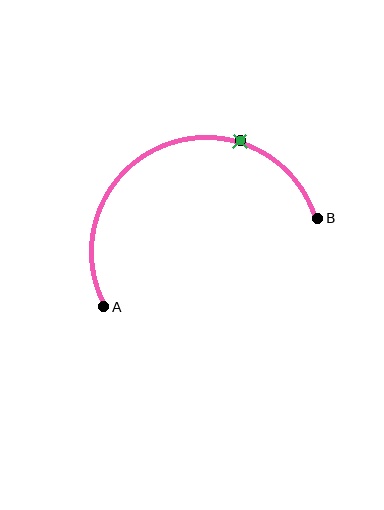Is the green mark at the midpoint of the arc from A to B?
No. The green mark lies on the arc but is closer to endpoint B. The arc midpoint would be at the point on the curve equidistant along the arc from both A and B.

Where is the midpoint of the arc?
The arc midpoint is the point on the curve farthest from the straight line joining A and B. It sits above that line.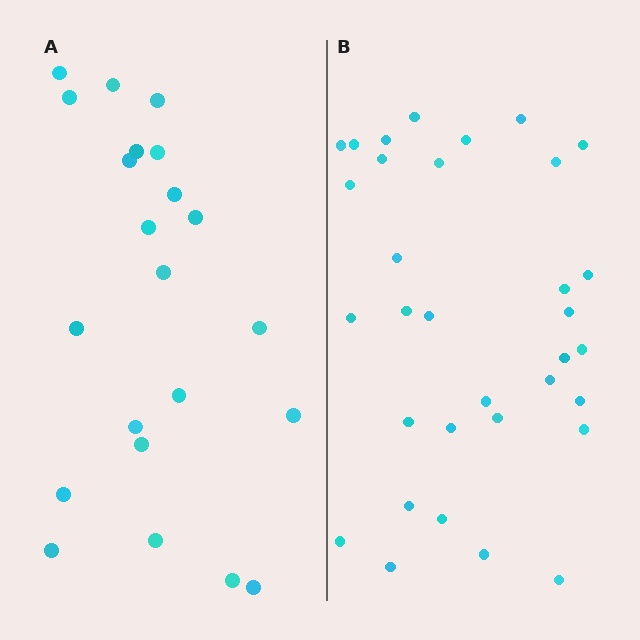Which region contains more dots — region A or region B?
Region B (the right region) has more dots.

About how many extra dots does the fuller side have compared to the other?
Region B has roughly 12 or so more dots than region A.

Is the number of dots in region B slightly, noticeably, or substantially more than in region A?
Region B has substantially more. The ratio is roughly 1.5 to 1.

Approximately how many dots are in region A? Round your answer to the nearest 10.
About 20 dots. (The exact count is 22, which rounds to 20.)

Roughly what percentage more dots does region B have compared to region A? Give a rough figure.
About 50% more.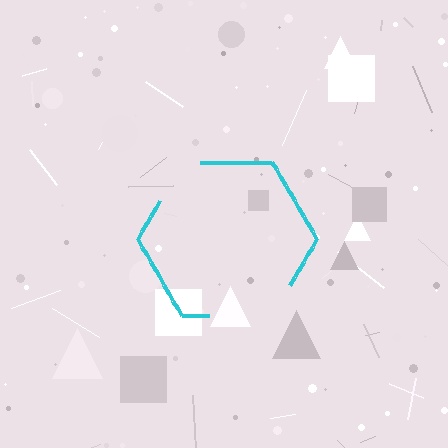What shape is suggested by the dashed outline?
The dashed outline suggests a hexagon.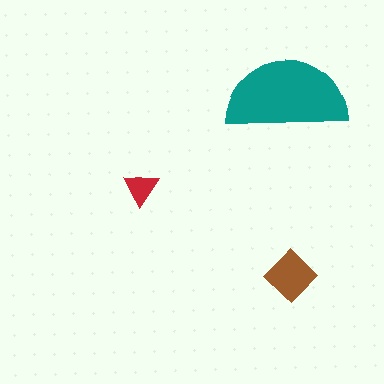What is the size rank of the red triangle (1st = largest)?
3rd.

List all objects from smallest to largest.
The red triangle, the brown diamond, the teal semicircle.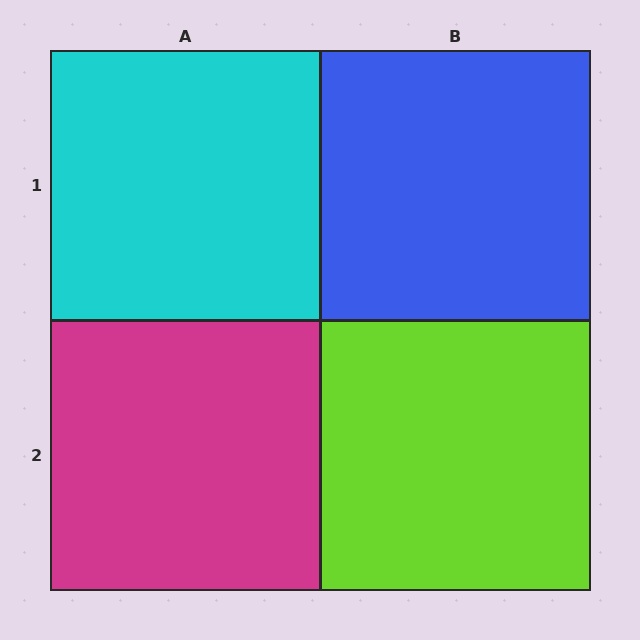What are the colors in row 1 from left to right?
Cyan, blue.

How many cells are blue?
1 cell is blue.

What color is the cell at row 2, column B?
Lime.